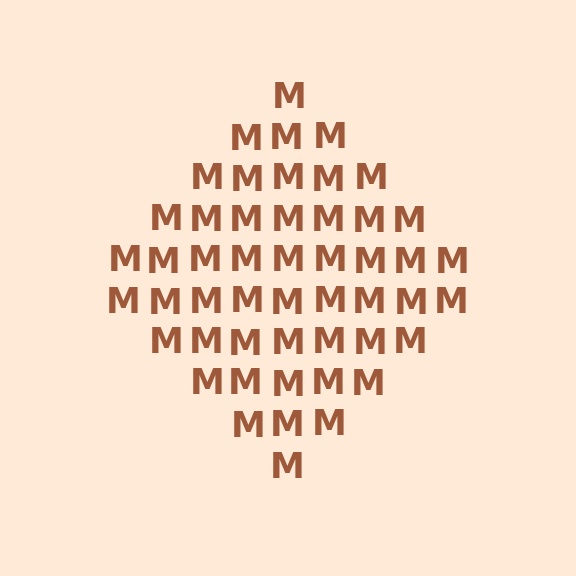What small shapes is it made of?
It is made of small letter M's.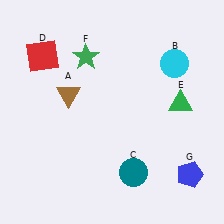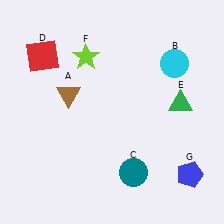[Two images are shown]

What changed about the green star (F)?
In Image 1, F is green. In Image 2, it changed to lime.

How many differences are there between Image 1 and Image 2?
There is 1 difference between the two images.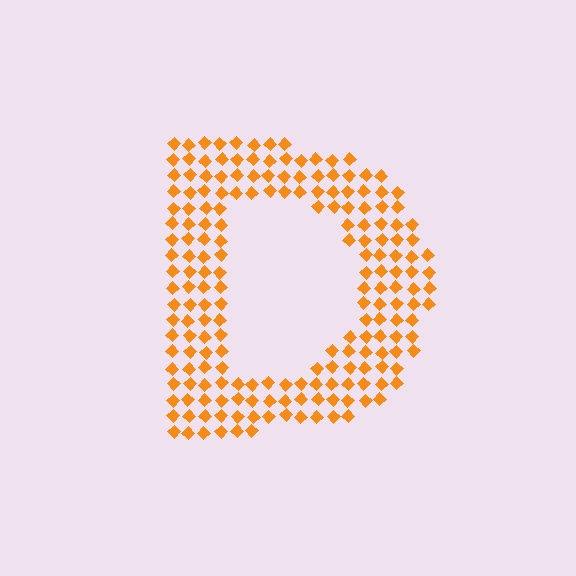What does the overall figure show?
The overall figure shows the letter D.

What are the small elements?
The small elements are diamonds.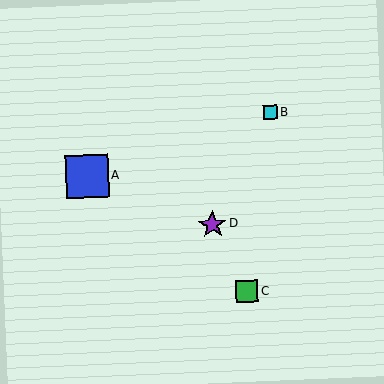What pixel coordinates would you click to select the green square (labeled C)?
Click at (247, 292) to select the green square C.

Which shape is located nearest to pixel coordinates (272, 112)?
The cyan square (labeled B) at (270, 112) is nearest to that location.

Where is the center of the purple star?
The center of the purple star is at (212, 225).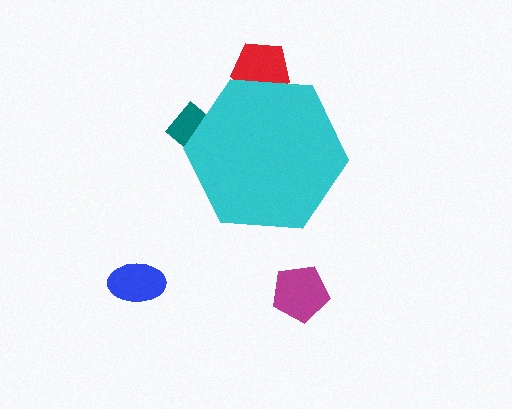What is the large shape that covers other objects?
A cyan hexagon.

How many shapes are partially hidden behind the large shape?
2 shapes are partially hidden.